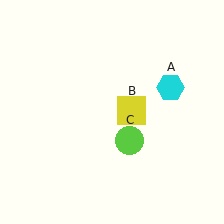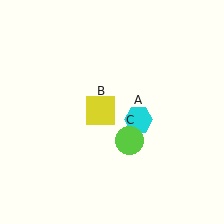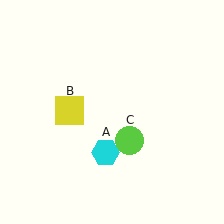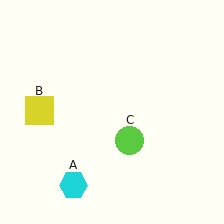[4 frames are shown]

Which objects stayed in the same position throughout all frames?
Lime circle (object C) remained stationary.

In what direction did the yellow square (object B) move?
The yellow square (object B) moved left.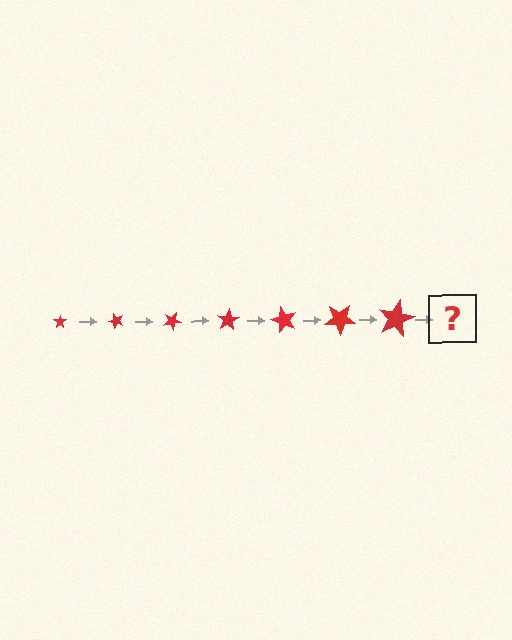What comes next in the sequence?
The next element should be a star, larger than the previous one and rotated 350 degrees from the start.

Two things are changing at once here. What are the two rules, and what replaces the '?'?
The two rules are that the star grows larger each step and it rotates 50 degrees each step. The '?' should be a star, larger than the previous one and rotated 350 degrees from the start.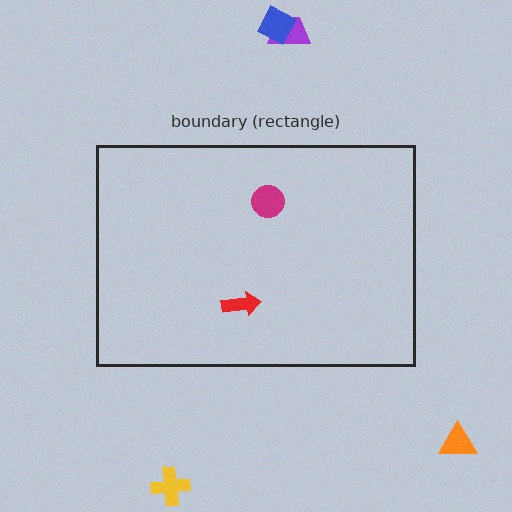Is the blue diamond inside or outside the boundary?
Outside.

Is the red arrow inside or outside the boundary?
Inside.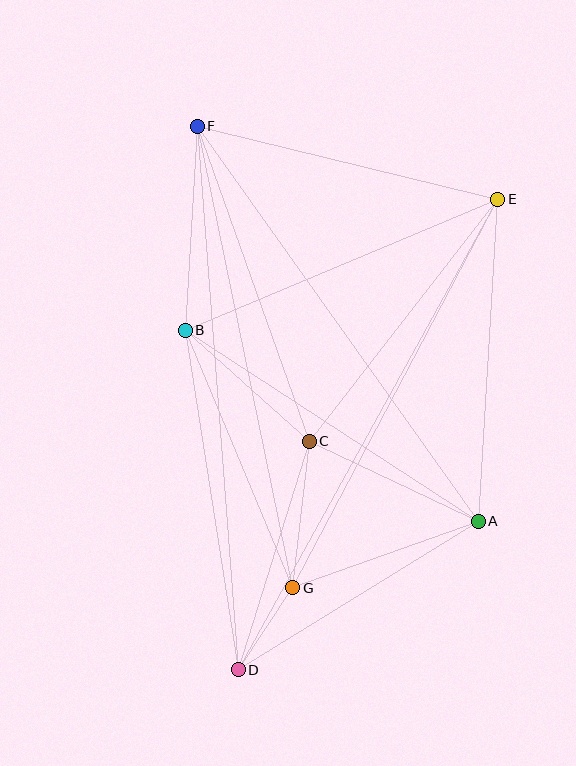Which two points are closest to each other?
Points D and G are closest to each other.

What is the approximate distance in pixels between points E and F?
The distance between E and F is approximately 309 pixels.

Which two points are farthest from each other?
Points D and F are farthest from each other.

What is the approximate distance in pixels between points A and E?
The distance between A and E is approximately 322 pixels.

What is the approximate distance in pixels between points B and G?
The distance between B and G is approximately 279 pixels.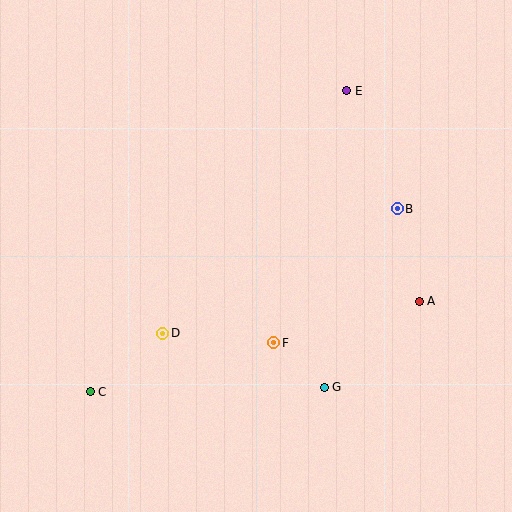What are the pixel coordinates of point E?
Point E is at (347, 91).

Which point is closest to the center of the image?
Point F at (274, 343) is closest to the center.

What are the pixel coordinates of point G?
Point G is at (324, 387).